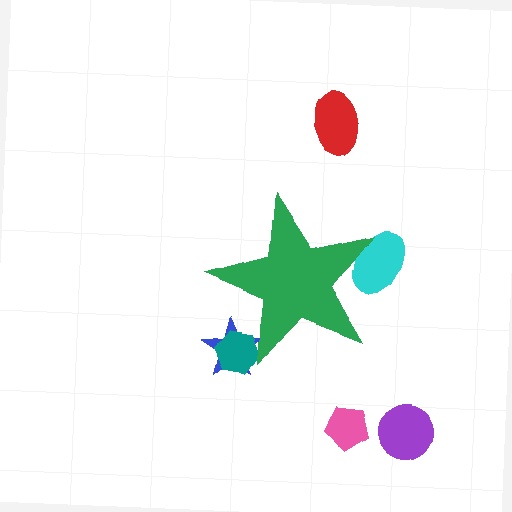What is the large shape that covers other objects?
A green star.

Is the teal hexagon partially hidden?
Yes, the teal hexagon is partially hidden behind the green star.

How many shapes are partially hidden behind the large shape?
3 shapes are partially hidden.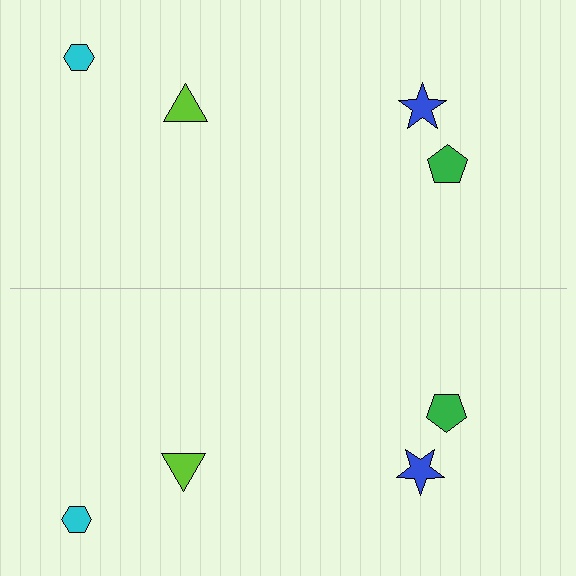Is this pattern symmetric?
Yes, this pattern has bilateral (reflection) symmetry.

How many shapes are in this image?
There are 8 shapes in this image.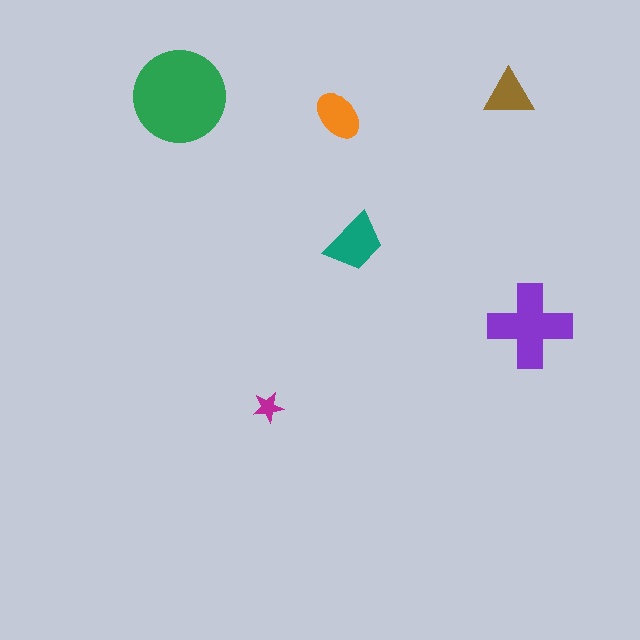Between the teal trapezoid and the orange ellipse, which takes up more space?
The teal trapezoid.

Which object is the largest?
The green circle.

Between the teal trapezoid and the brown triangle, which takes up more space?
The teal trapezoid.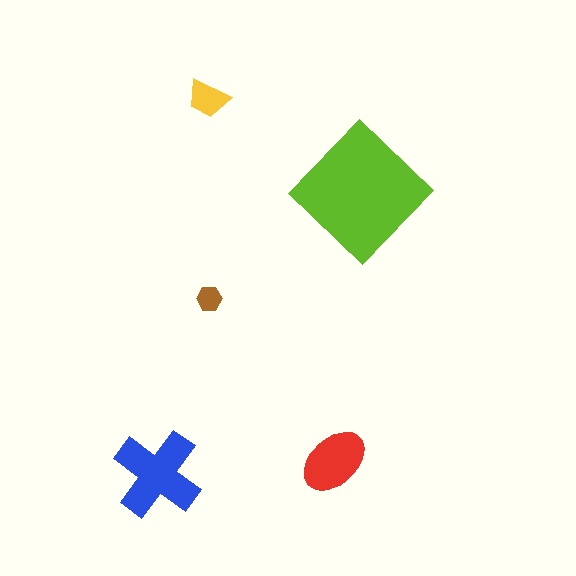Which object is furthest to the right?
The lime diamond is rightmost.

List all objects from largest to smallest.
The lime diamond, the blue cross, the red ellipse, the yellow trapezoid, the brown hexagon.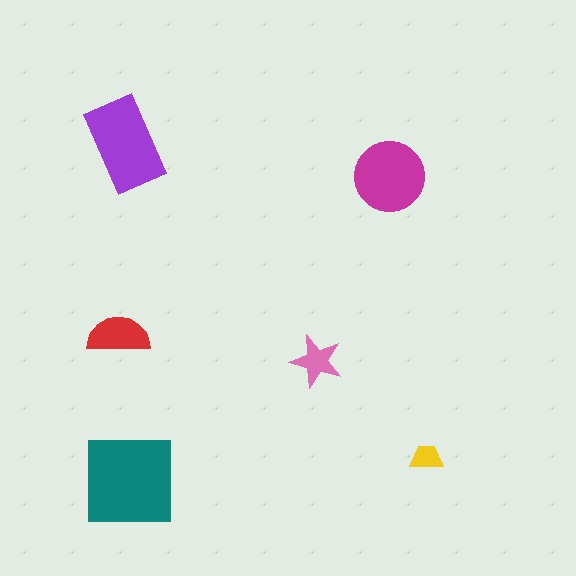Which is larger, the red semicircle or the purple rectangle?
The purple rectangle.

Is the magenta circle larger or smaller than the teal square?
Smaller.